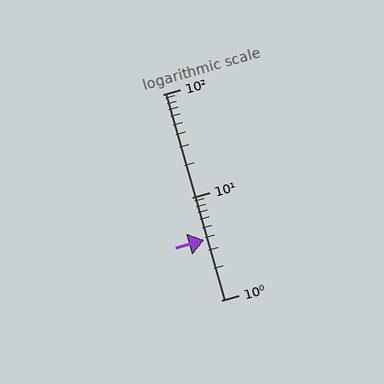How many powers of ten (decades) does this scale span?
The scale spans 2 decades, from 1 to 100.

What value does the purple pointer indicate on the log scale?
The pointer indicates approximately 3.8.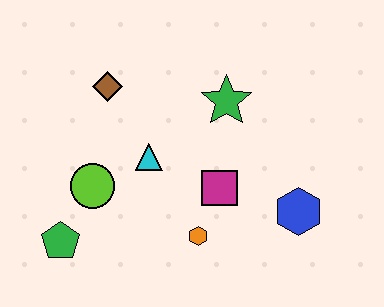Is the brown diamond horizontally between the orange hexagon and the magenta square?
No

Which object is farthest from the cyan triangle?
The blue hexagon is farthest from the cyan triangle.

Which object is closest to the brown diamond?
The cyan triangle is closest to the brown diamond.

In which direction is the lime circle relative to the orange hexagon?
The lime circle is to the left of the orange hexagon.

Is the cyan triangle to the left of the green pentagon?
No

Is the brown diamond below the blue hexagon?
No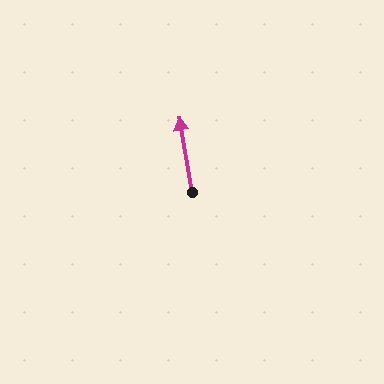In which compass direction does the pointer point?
North.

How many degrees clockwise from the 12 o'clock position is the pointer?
Approximately 350 degrees.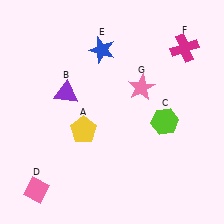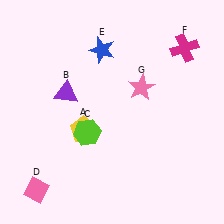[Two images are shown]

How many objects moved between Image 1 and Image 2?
1 object moved between the two images.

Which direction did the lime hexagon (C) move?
The lime hexagon (C) moved left.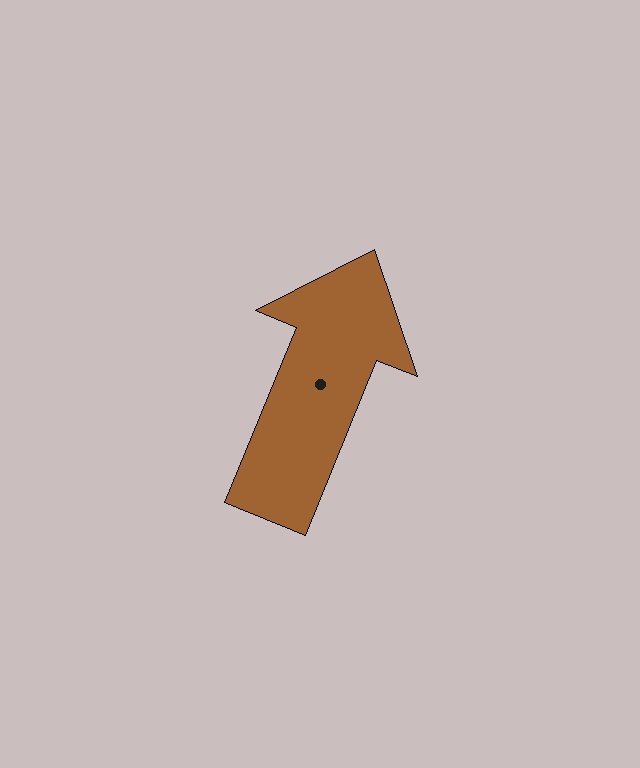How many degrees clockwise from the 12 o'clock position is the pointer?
Approximately 22 degrees.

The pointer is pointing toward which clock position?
Roughly 1 o'clock.